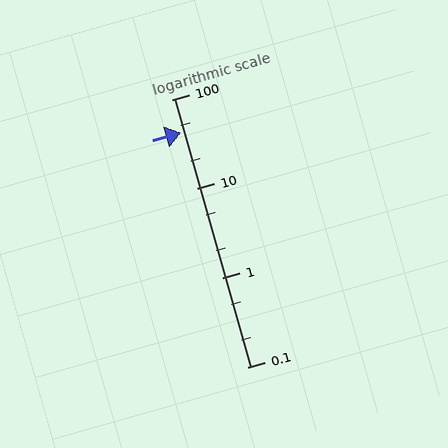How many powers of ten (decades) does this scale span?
The scale spans 3 decades, from 0.1 to 100.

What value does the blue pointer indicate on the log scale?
The pointer indicates approximately 42.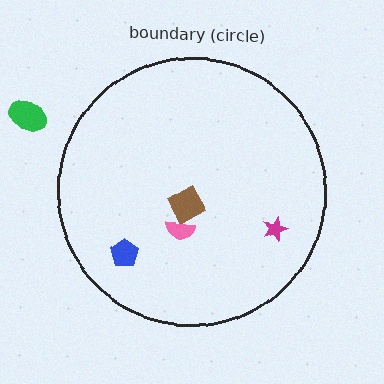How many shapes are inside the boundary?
4 inside, 1 outside.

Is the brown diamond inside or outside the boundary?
Inside.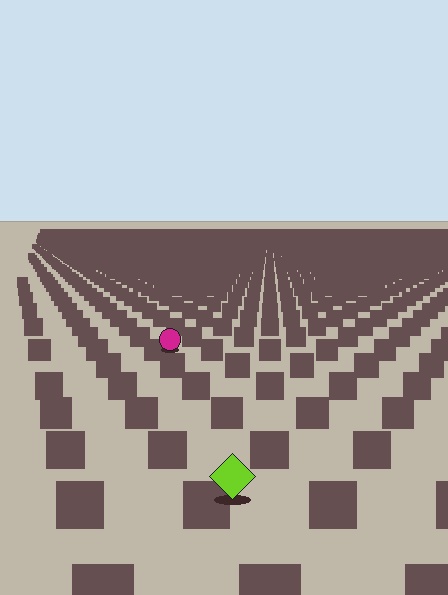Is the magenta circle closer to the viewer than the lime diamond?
No. The lime diamond is closer — you can tell from the texture gradient: the ground texture is coarser near it.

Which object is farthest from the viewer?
The magenta circle is farthest from the viewer. It appears smaller and the ground texture around it is denser.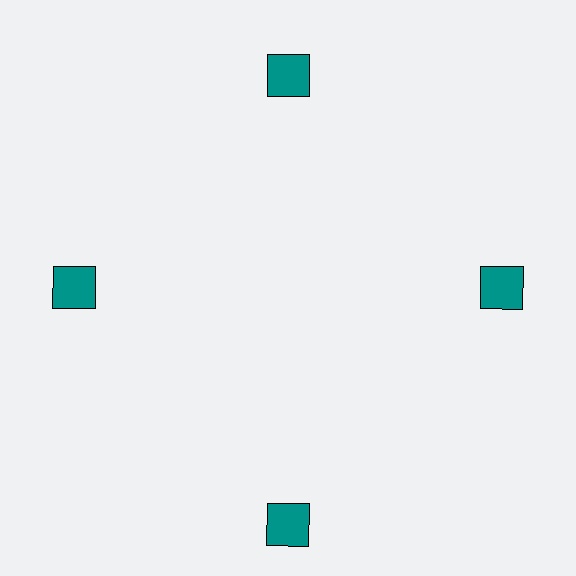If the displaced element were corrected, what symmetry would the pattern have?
It would have 4-fold rotational symmetry — the pattern would map onto itself every 90 degrees.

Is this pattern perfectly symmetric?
No. The 4 teal squares are arranged in a ring, but one element near the 6 o'clock position is pushed outward from the center, breaking the 4-fold rotational symmetry.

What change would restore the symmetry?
The symmetry would be restored by moving it inward, back onto the ring so that all 4 squares sit at equal angles and equal distance from the center.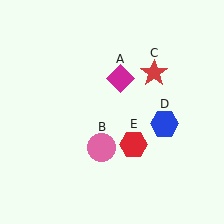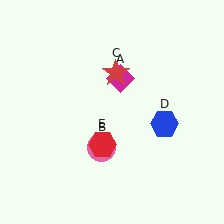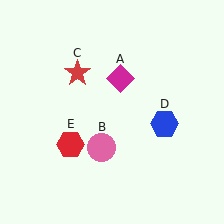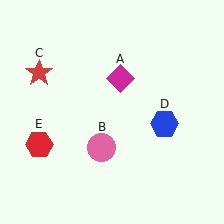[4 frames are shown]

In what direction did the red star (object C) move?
The red star (object C) moved left.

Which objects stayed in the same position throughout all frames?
Magenta diamond (object A) and pink circle (object B) and blue hexagon (object D) remained stationary.